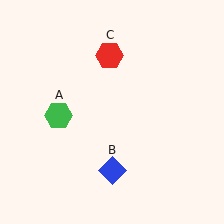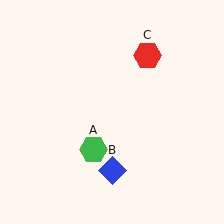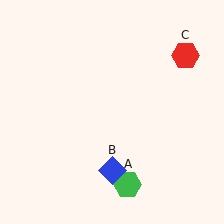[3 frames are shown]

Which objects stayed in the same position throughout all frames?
Blue diamond (object B) remained stationary.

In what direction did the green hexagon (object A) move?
The green hexagon (object A) moved down and to the right.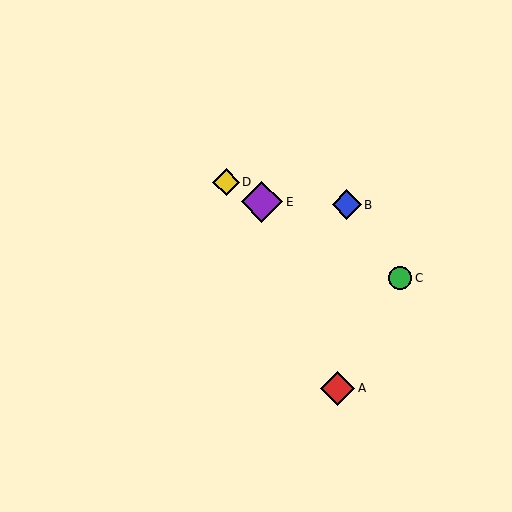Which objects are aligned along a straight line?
Objects C, D, E are aligned along a straight line.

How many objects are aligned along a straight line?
3 objects (C, D, E) are aligned along a straight line.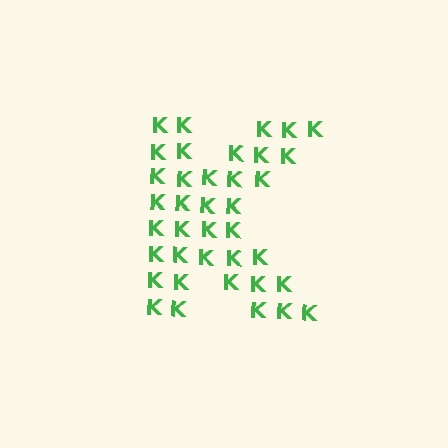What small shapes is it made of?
It is made of small letter K's.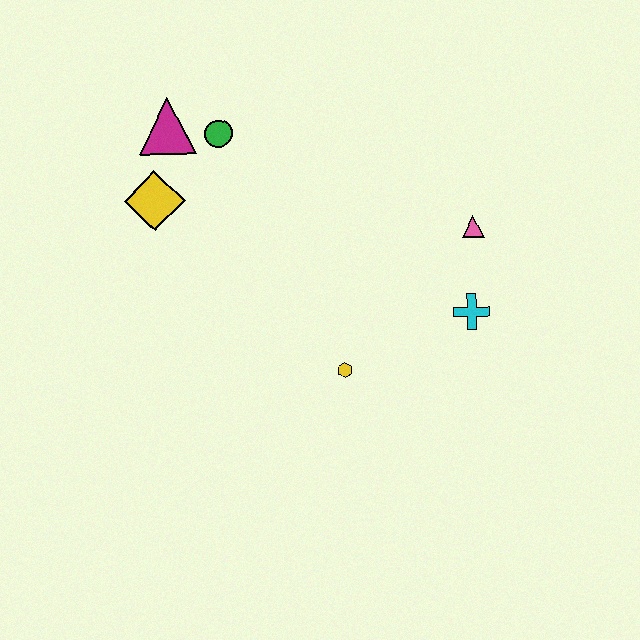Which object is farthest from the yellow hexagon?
The magenta triangle is farthest from the yellow hexagon.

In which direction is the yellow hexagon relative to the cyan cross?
The yellow hexagon is to the left of the cyan cross.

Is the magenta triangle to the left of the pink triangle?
Yes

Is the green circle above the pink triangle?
Yes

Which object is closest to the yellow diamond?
The magenta triangle is closest to the yellow diamond.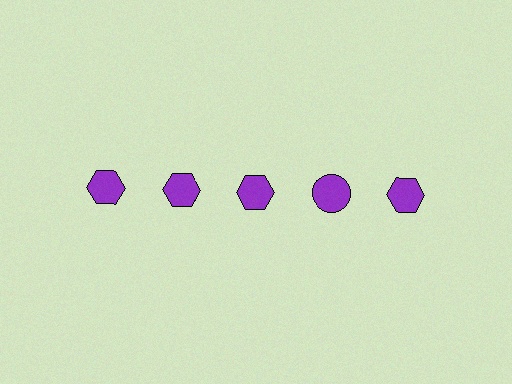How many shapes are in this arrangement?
There are 5 shapes arranged in a grid pattern.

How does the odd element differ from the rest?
It has a different shape: circle instead of hexagon.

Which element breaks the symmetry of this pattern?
The purple circle in the top row, second from right column breaks the symmetry. All other shapes are purple hexagons.